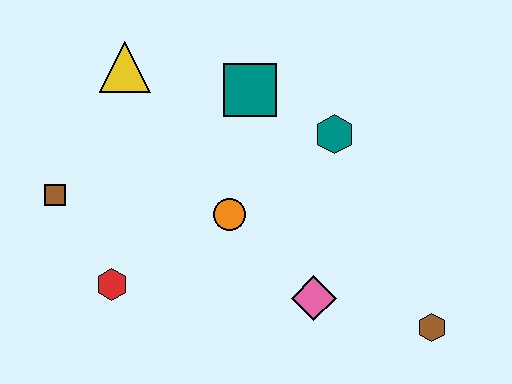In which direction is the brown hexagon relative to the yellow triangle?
The brown hexagon is to the right of the yellow triangle.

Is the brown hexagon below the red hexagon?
Yes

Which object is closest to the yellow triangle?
The teal square is closest to the yellow triangle.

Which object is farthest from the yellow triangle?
The brown hexagon is farthest from the yellow triangle.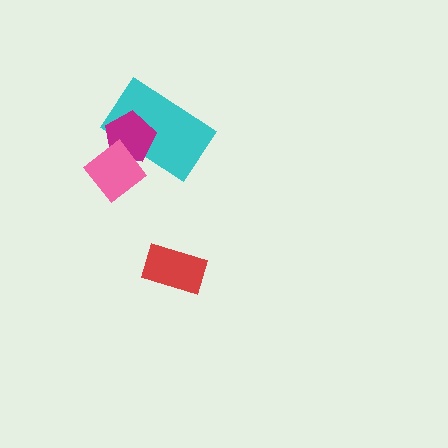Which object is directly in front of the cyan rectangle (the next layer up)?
The magenta pentagon is directly in front of the cyan rectangle.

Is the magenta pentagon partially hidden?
Yes, it is partially covered by another shape.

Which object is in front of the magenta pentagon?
The pink diamond is in front of the magenta pentagon.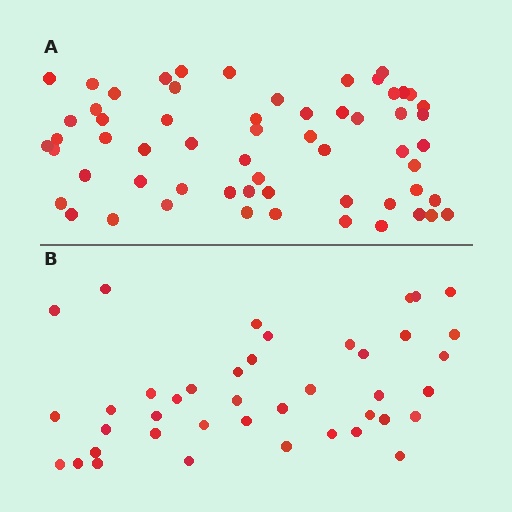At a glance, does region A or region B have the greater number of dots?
Region A (the top region) has more dots.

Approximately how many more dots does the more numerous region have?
Region A has approximately 20 more dots than region B.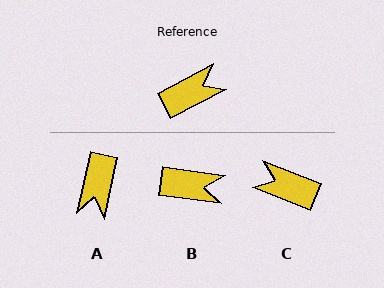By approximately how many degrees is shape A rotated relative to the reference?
Approximately 130 degrees clockwise.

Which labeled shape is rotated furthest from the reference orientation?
C, about 131 degrees away.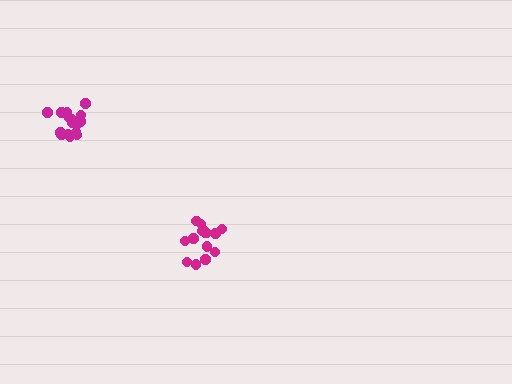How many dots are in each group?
Group 1: 15 dots, Group 2: 18 dots (33 total).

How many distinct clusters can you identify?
There are 2 distinct clusters.